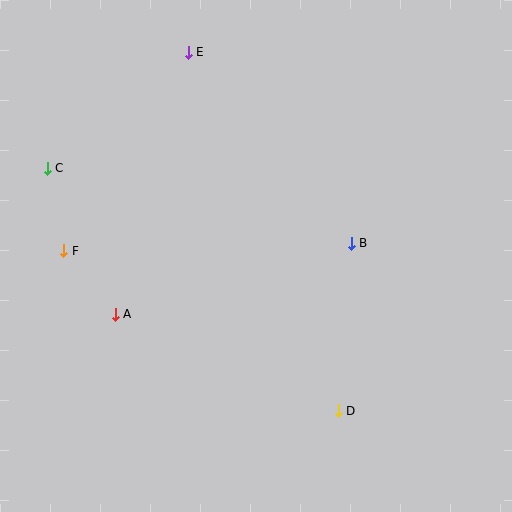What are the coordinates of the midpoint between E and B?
The midpoint between E and B is at (270, 148).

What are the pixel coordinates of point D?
Point D is at (338, 411).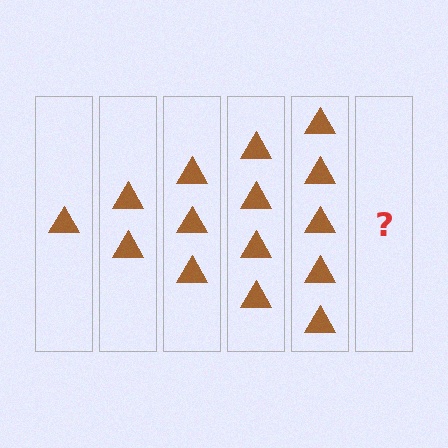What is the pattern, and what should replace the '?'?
The pattern is that each step adds one more triangle. The '?' should be 6 triangles.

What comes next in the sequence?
The next element should be 6 triangles.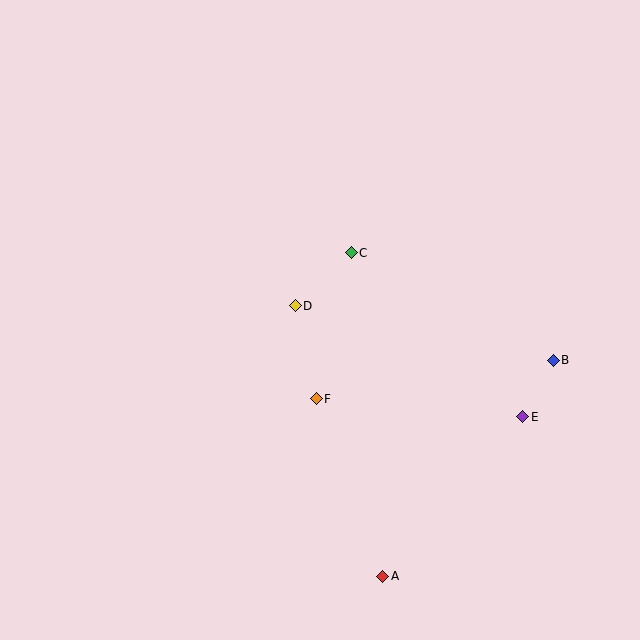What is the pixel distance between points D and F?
The distance between D and F is 95 pixels.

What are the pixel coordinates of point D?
Point D is at (295, 306).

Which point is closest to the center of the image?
Point D at (295, 306) is closest to the center.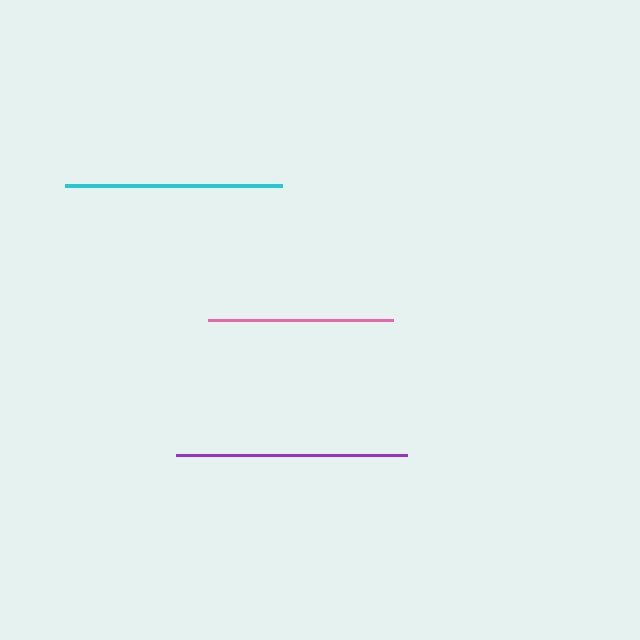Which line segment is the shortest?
The pink line is the shortest at approximately 185 pixels.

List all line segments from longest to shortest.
From longest to shortest: purple, cyan, pink.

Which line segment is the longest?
The purple line is the longest at approximately 232 pixels.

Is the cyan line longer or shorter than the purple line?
The purple line is longer than the cyan line.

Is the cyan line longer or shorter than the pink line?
The cyan line is longer than the pink line.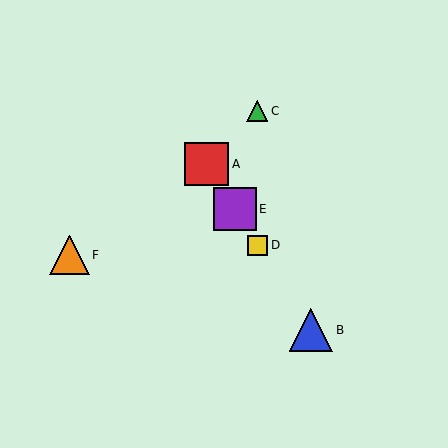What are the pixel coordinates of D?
Object D is at (258, 245).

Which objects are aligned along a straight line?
Objects A, B, D, E are aligned along a straight line.